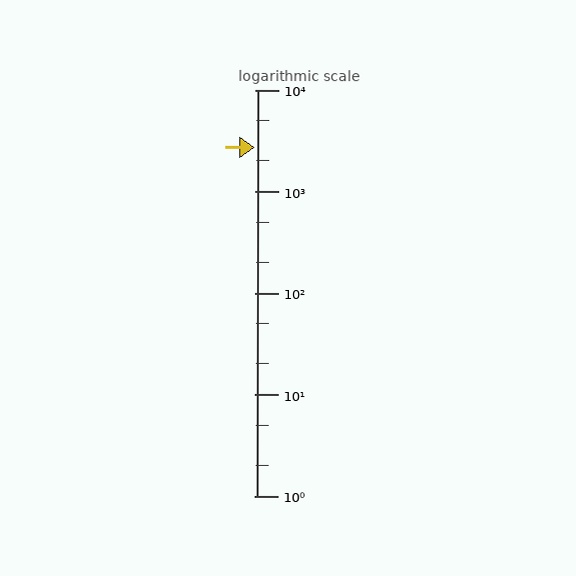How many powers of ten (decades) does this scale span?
The scale spans 4 decades, from 1 to 10000.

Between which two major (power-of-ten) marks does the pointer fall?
The pointer is between 1000 and 10000.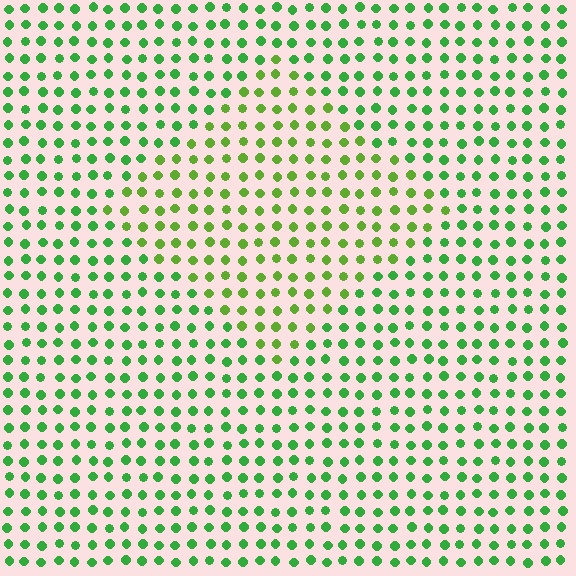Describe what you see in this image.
The image is filled with small green elements in a uniform arrangement. A diamond-shaped region is visible where the elements are tinted to a slightly different hue, forming a subtle color boundary.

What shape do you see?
I see a diamond.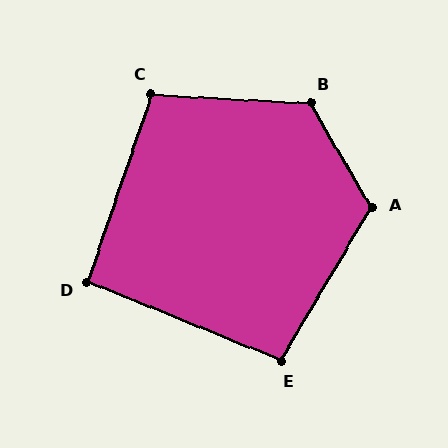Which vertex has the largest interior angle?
B, at approximately 124 degrees.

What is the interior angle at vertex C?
Approximately 106 degrees (obtuse).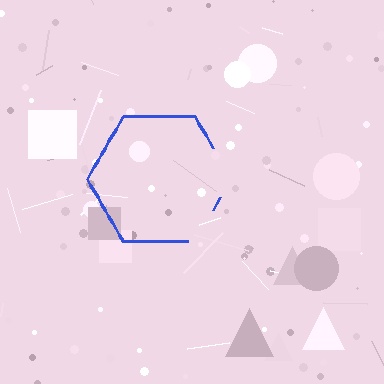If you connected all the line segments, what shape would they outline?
They would outline a hexagon.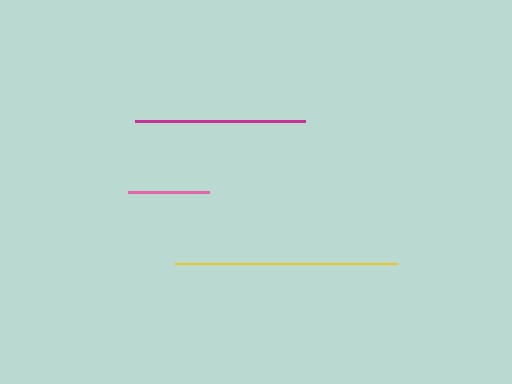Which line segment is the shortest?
The pink line is the shortest at approximately 81 pixels.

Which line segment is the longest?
The yellow line is the longest at approximately 222 pixels.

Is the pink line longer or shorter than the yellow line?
The yellow line is longer than the pink line.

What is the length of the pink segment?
The pink segment is approximately 81 pixels long.